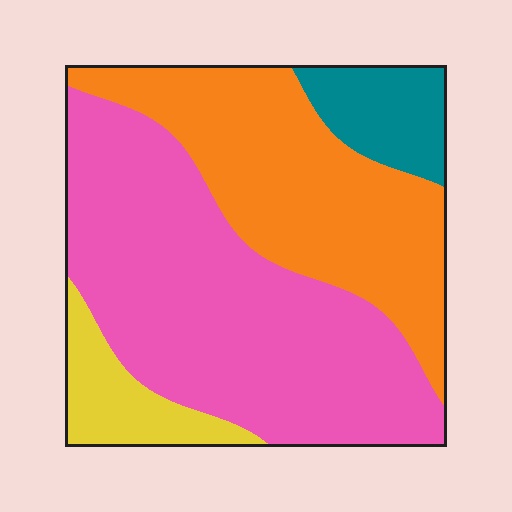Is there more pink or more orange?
Pink.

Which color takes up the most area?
Pink, at roughly 50%.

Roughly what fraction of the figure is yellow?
Yellow takes up less than a quarter of the figure.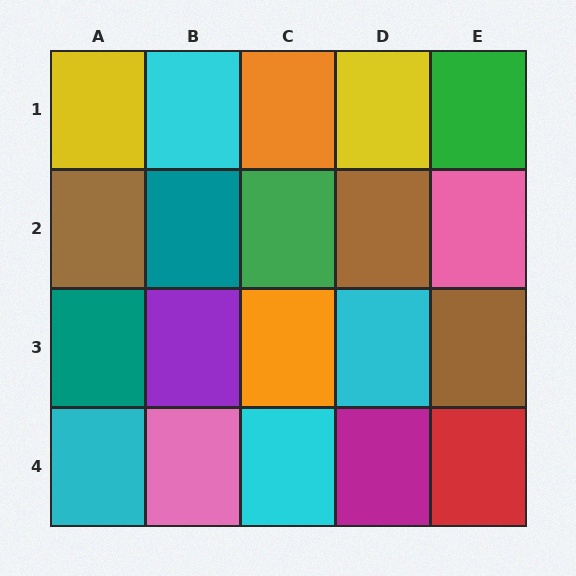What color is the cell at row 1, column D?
Yellow.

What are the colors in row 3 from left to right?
Teal, purple, orange, cyan, brown.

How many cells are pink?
2 cells are pink.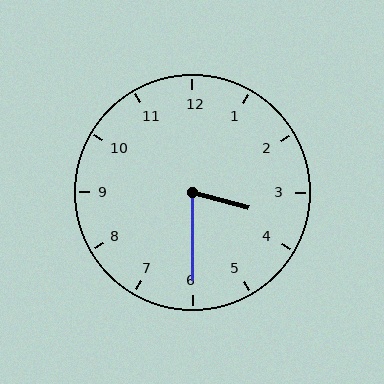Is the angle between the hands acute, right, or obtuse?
It is acute.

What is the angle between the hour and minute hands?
Approximately 75 degrees.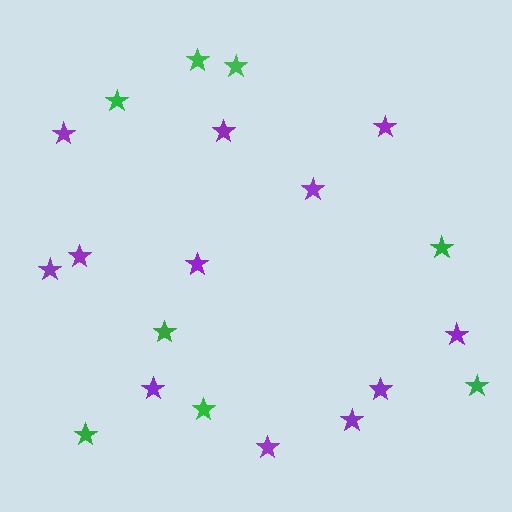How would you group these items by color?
There are 2 groups: one group of purple stars (12) and one group of green stars (8).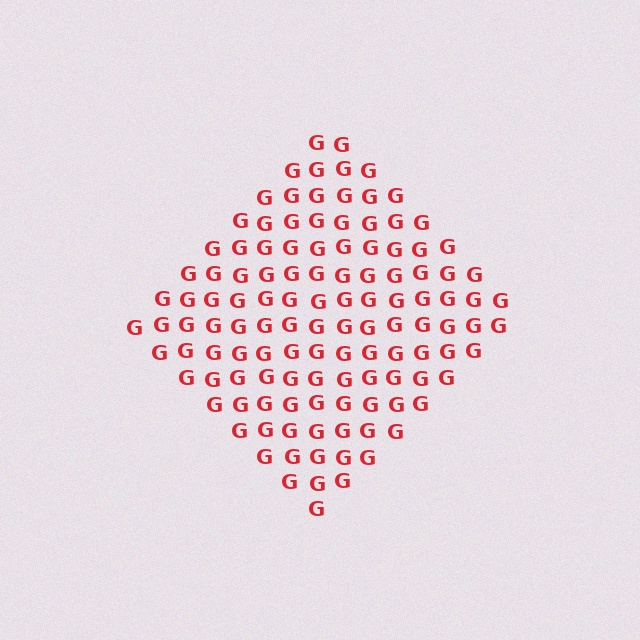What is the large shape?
The large shape is a diamond.